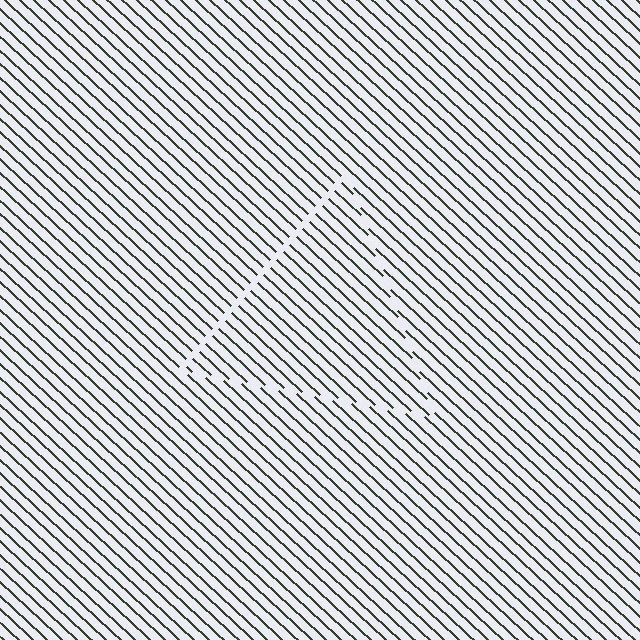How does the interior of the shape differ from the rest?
The interior of the shape contains the same grating, shifted by half a period — the contour is defined by the phase discontinuity where line-ends from the inner and outer gratings abut.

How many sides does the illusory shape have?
3 sides — the line-ends trace a triangle.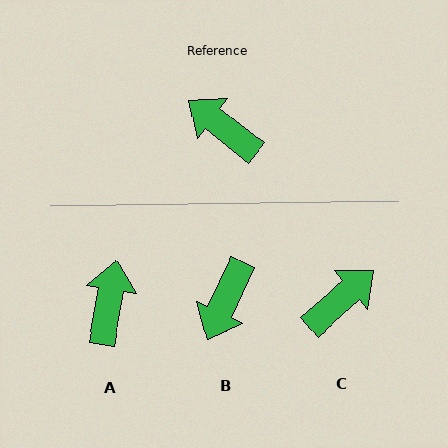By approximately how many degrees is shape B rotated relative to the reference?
Approximately 103 degrees counter-clockwise.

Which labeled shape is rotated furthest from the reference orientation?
B, about 103 degrees away.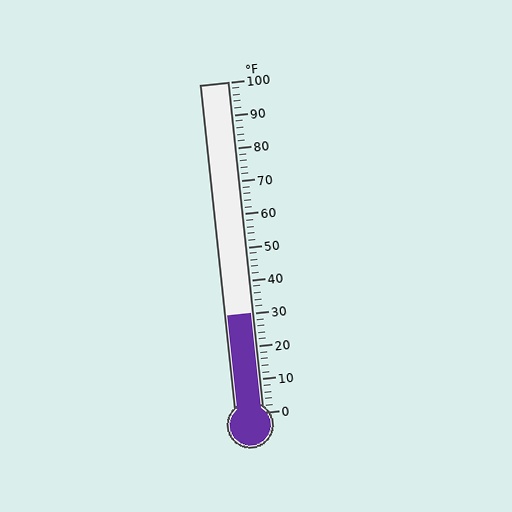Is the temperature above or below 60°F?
The temperature is below 60°F.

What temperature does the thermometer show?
The thermometer shows approximately 30°F.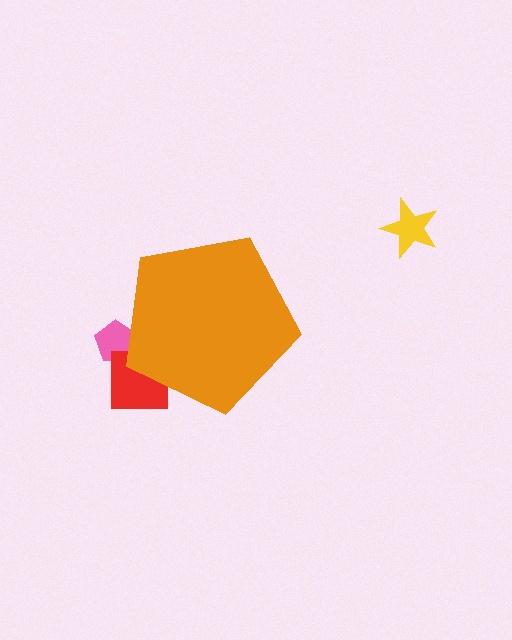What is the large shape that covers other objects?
An orange pentagon.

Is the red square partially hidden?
Yes, the red square is partially hidden behind the orange pentagon.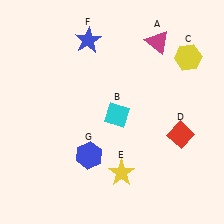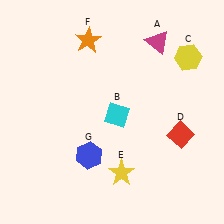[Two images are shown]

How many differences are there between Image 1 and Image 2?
There is 1 difference between the two images.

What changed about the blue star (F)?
In Image 1, F is blue. In Image 2, it changed to orange.